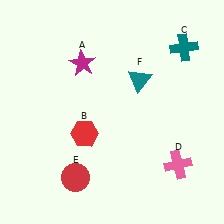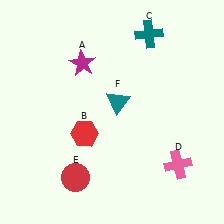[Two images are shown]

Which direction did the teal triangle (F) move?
The teal triangle (F) moved down.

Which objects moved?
The objects that moved are: the teal cross (C), the teal triangle (F).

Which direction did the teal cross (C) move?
The teal cross (C) moved left.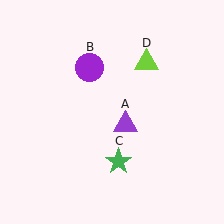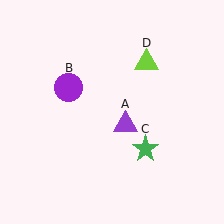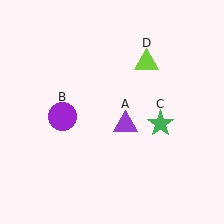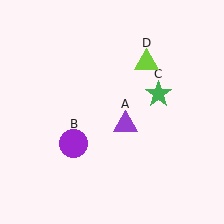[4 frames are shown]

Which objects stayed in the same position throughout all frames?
Purple triangle (object A) and lime triangle (object D) remained stationary.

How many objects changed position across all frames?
2 objects changed position: purple circle (object B), green star (object C).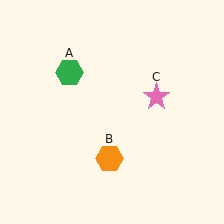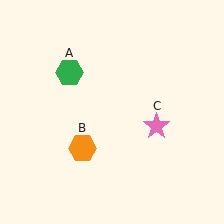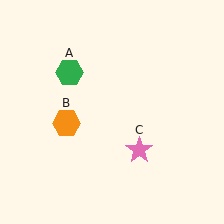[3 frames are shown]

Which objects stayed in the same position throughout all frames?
Green hexagon (object A) remained stationary.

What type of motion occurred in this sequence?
The orange hexagon (object B), pink star (object C) rotated clockwise around the center of the scene.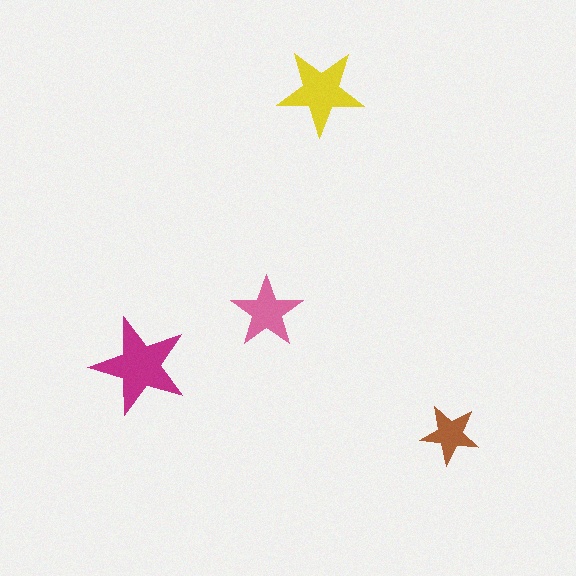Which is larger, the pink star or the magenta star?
The magenta one.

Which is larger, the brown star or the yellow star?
The yellow one.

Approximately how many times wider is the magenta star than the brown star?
About 1.5 times wider.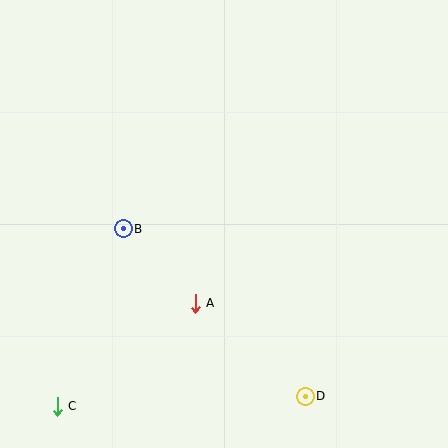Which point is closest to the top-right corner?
Point A is closest to the top-right corner.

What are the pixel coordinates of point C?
Point C is at (57, 406).